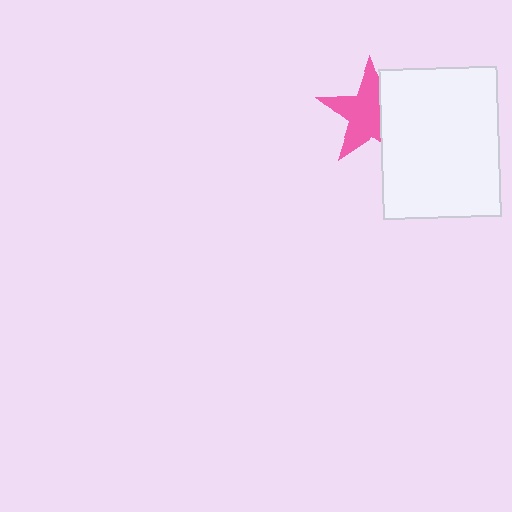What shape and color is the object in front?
The object in front is a white rectangle.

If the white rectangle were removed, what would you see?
You would see the complete pink star.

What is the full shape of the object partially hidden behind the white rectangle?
The partially hidden object is a pink star.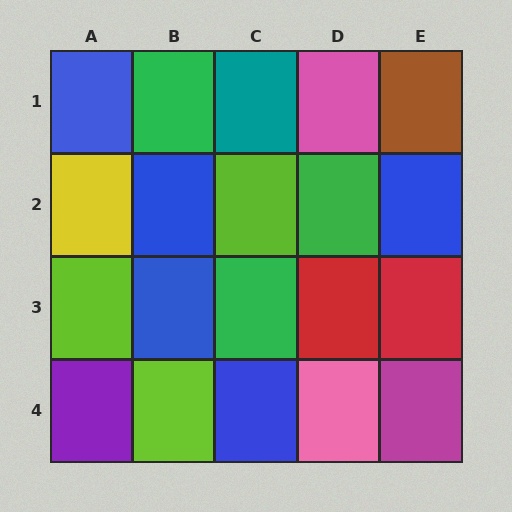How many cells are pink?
2 cells are pink.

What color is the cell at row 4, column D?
Pink.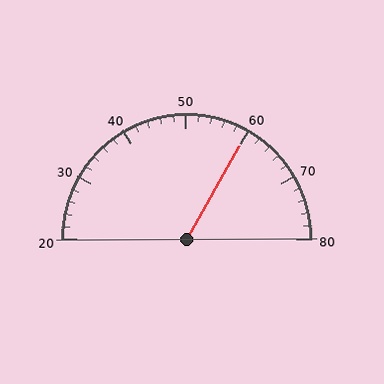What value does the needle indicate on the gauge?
The needle indicates approximately 60.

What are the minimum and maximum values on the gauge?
The gauge ranges from 20 to 80.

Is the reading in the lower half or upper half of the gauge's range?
The reading is in the upper half of the range (20 to 80).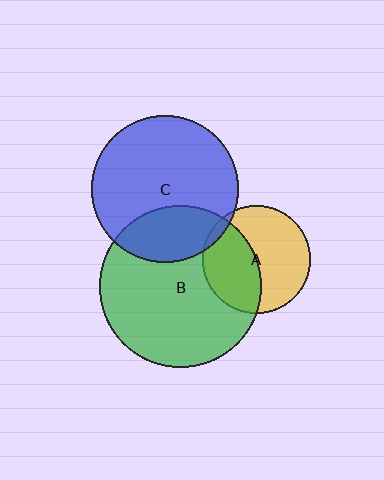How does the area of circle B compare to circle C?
Approximately 1.2 times.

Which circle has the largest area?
Circle B (green).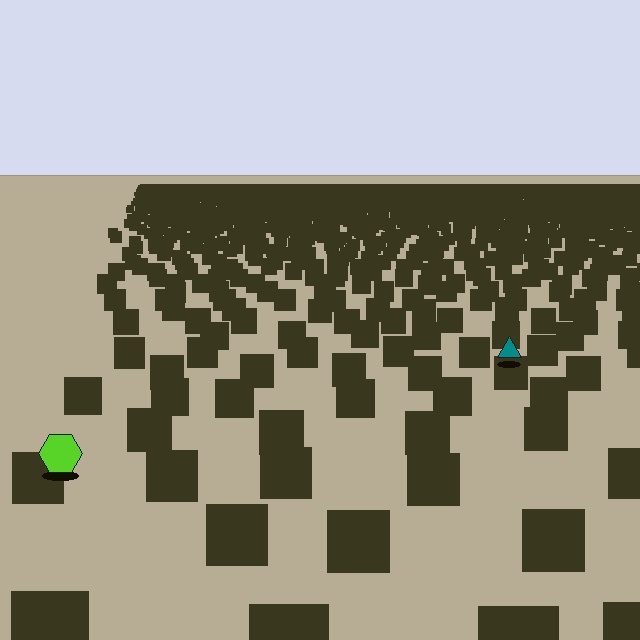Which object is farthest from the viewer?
The teal triangle is farthest from the viewer. It appears smaller and the ground texture around it is denser.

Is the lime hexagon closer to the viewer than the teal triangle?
Yes. The lime hexagon is closer — you can tell from the texture gradient: the ground texture is coarser near it.